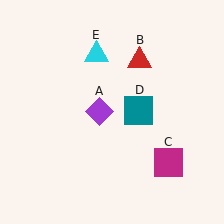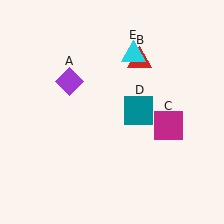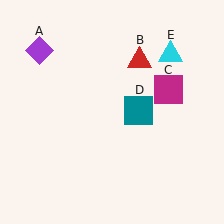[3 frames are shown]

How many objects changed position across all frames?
3 objects changed position: purple diamond (object A), magenta square (object C), cyan triangle (object E).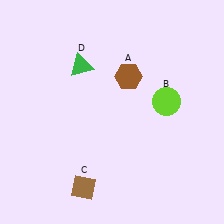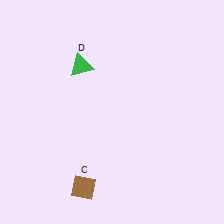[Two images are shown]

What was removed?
The brown hexagon (A), the lime circle (B) were removed in Image 2.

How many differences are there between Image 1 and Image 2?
There are 2 differences between the two images.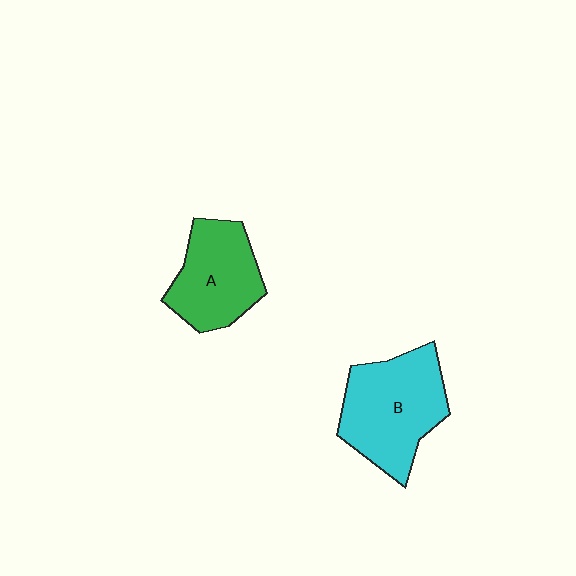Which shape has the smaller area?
Shape A (green).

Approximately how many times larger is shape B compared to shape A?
Approximately 1.3 times.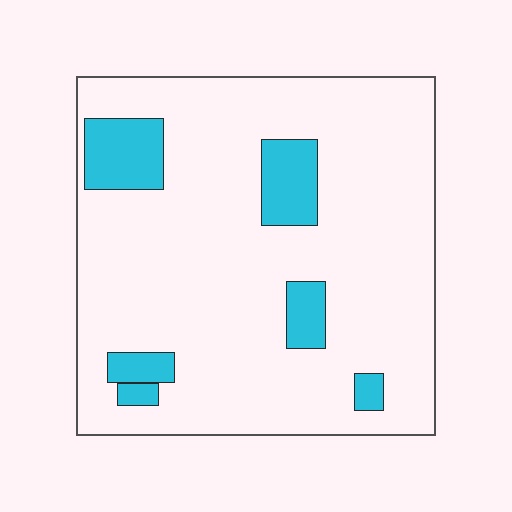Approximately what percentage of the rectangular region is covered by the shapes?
Approximately 15%.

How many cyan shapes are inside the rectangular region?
6.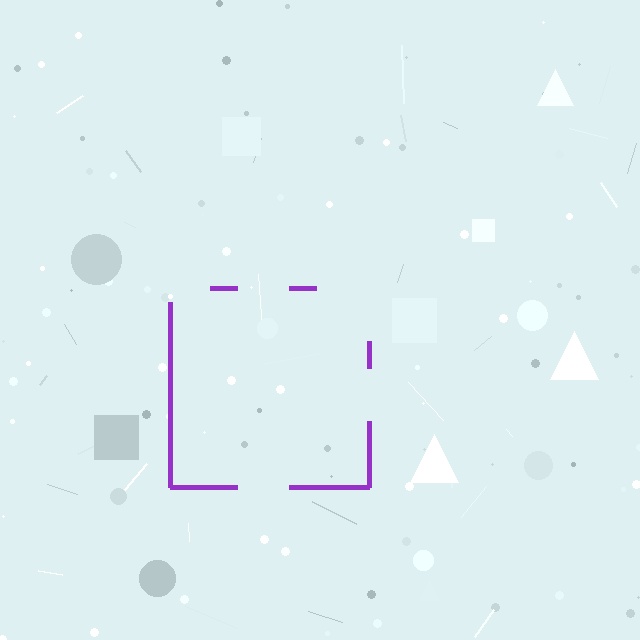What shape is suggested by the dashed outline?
The dashed outline suggests a square.